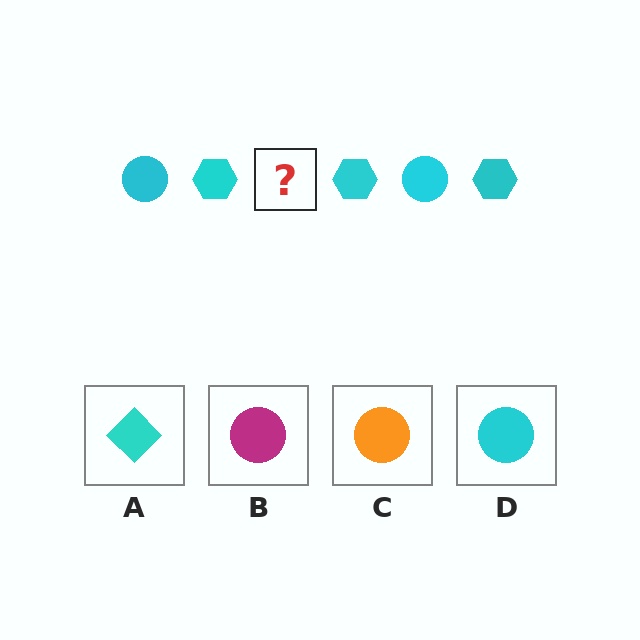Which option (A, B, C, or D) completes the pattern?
D.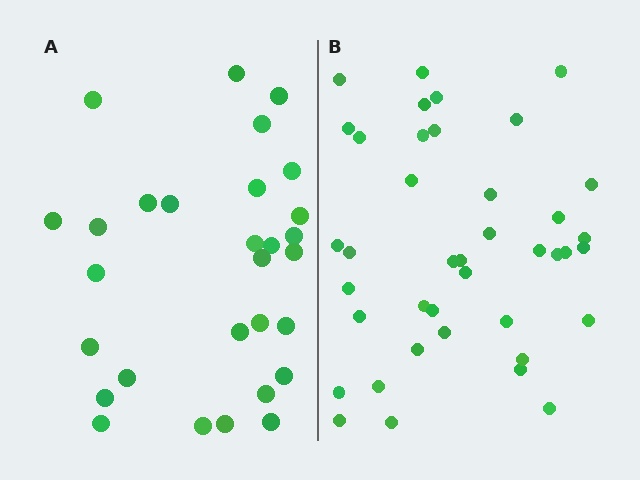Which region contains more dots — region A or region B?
Region B (the right region) has more dots.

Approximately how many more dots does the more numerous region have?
Region B has roughly 12 or so more dots than region A.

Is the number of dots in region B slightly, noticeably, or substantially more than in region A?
Region B has noticeably more, but not dramatically so. The ratio is roughly 1.4 to 1.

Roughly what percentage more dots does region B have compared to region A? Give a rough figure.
About 40% more.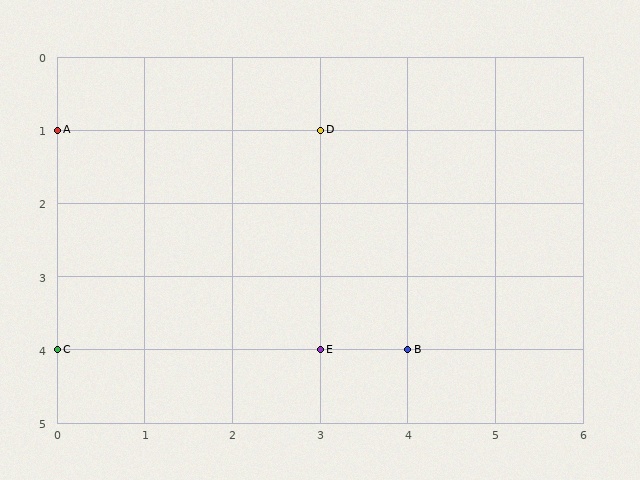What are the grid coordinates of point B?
Point B is at grid coordinates (4, 4).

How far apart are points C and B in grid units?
Points C and B are 4 columns apart.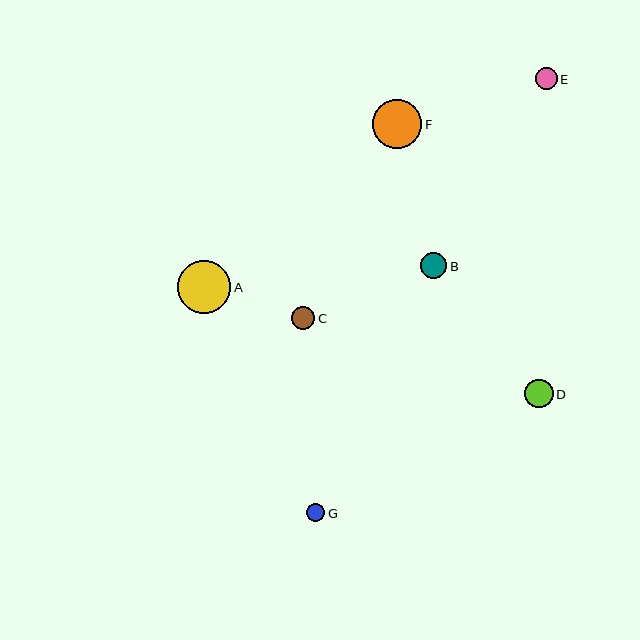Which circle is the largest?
Circle A is the largest with a size of approximately 53 pixels.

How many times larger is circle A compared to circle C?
Circle A is approximately 2.3 times the size of circle C.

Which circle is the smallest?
Circle G is the smallest with a size of approximately 18 pixels.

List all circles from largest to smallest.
From largest to smallest: A, F, D, B, C, E, G.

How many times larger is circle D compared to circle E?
Circle D is approximately 1.3 times the size of circle E.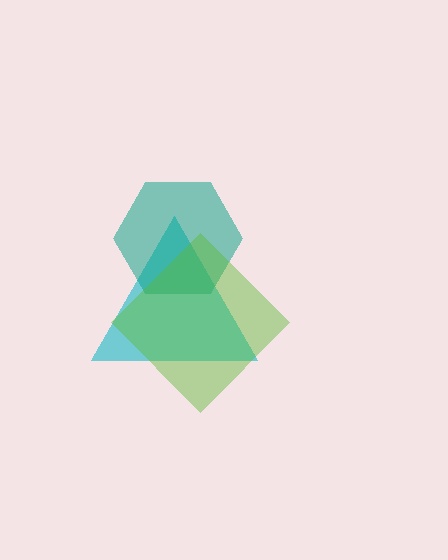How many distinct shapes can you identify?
There are 3 distinct shapes: a cyan triangle, a teal hexagon, a lime diamond.